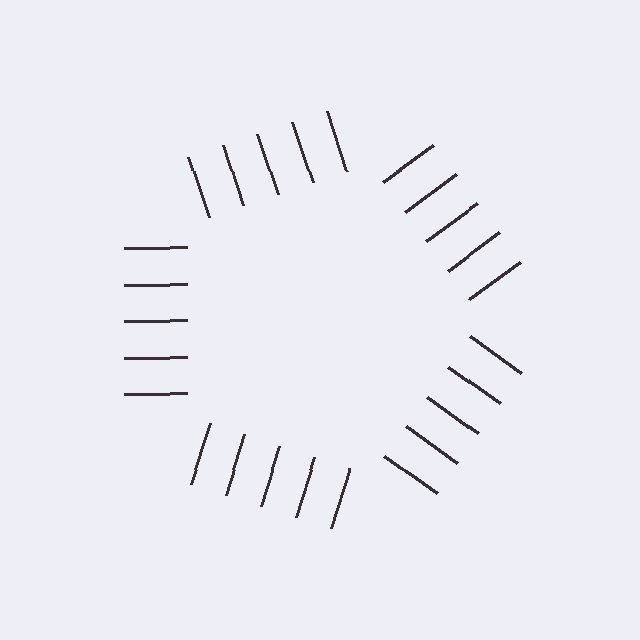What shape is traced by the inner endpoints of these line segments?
An illusory pentagon — the line segments terminate on its edges but no continuous stroke is drawn.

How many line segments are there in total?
25 — 5 along each of the 5 edges.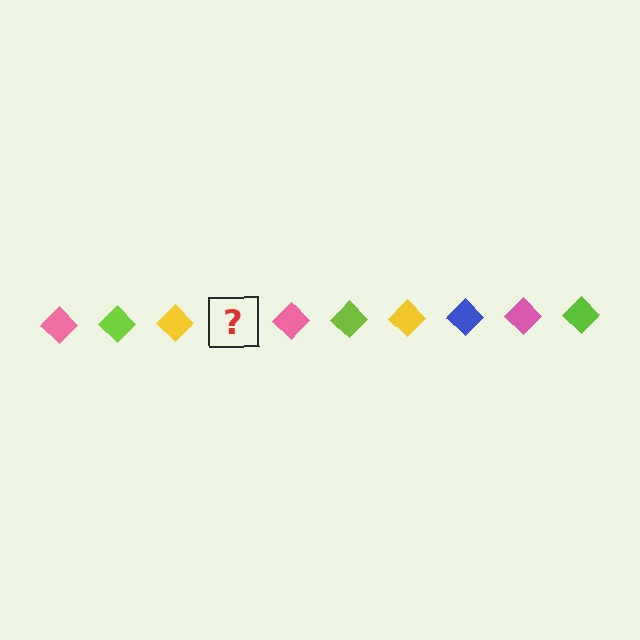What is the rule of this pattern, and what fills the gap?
The rule is that the pattern cycles through pink, lime, yellow, blue diamonds. The gap should be filled with a blue diamond.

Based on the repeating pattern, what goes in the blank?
The blank should be a blue diamond.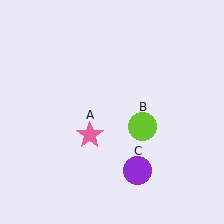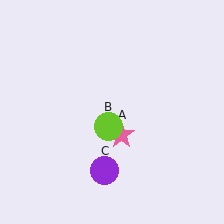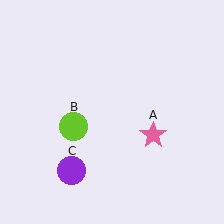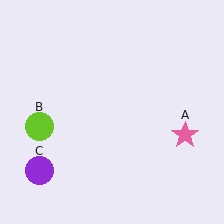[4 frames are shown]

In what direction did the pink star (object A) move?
The pink star (object A) moved right.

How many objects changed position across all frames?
3 objects changed position: pink star (object A), lime circle (object B), purple circle (object C).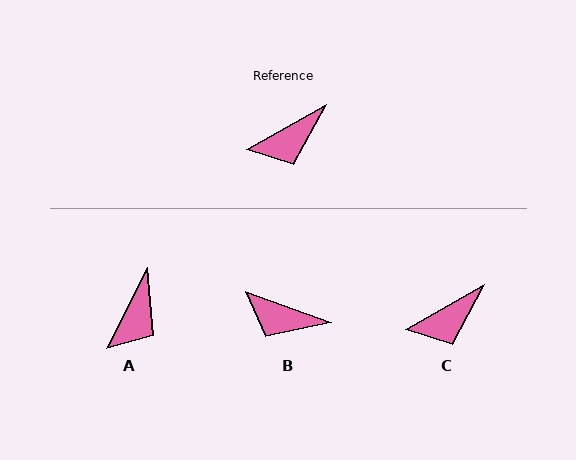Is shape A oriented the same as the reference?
No, it is off by about 34 degrees.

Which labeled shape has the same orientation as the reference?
C.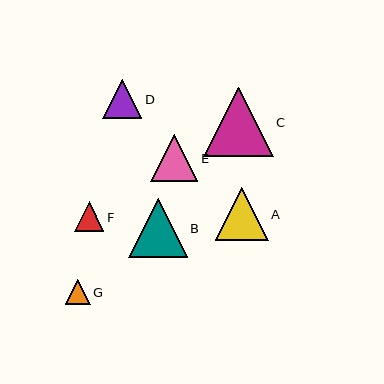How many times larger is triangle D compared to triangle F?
Triangle D is approximately 1.3 times the size of triangle F.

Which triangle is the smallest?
Triangle G is the smallest with a size of approximately 25 pixels.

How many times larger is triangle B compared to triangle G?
Triangle B is approximately 2.3 times the size of triangle G.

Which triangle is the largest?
Triangle C is the largest with a size of approximately 70 pixels.